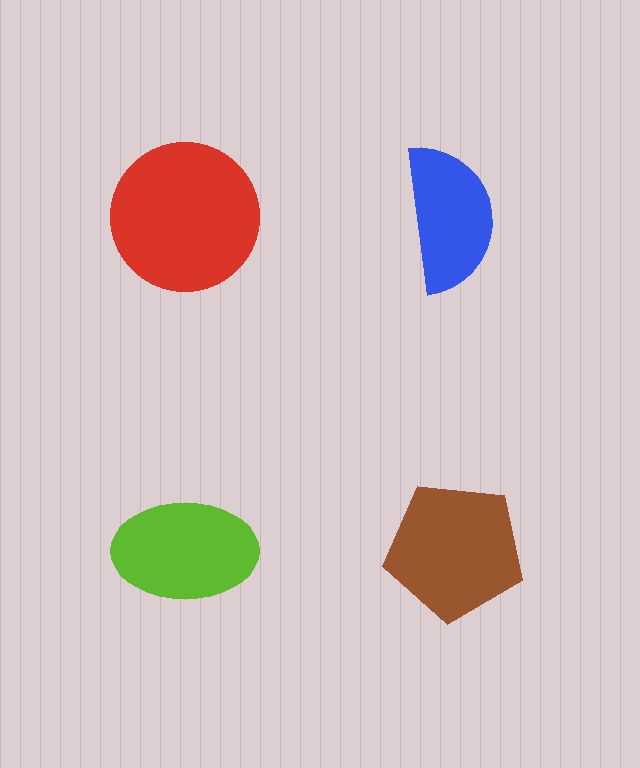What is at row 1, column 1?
A red circle.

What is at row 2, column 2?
A brown pentagon.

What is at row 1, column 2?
A blue semicircle.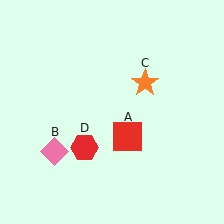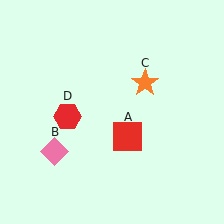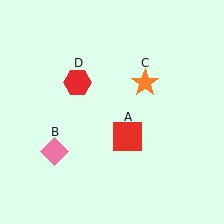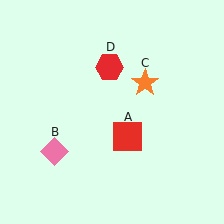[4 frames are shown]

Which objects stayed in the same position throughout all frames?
Red square (object A) and pink diamond (object B) and orange star (object C) remained stationary.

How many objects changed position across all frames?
1 object changed position: red hexagon (object D).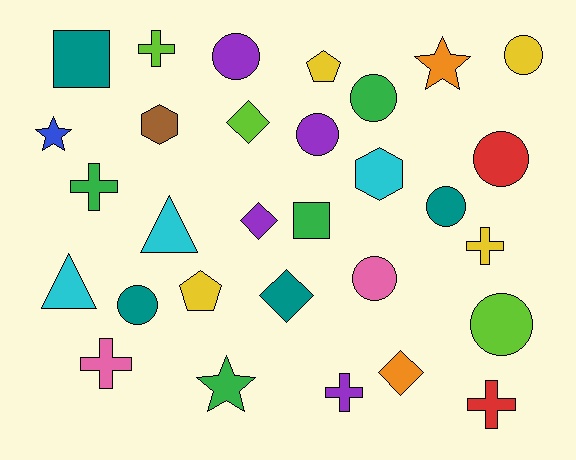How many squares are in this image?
There are 2 squares.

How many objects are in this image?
There are 30 objects.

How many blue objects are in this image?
There is 1 blue object.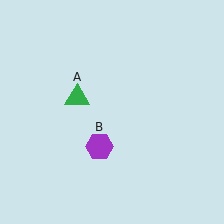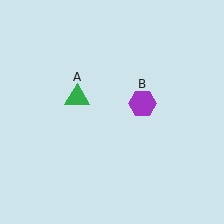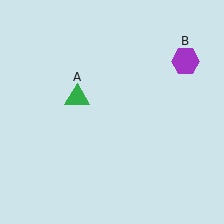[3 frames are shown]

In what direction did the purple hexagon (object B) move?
The purple hexagon (object B) moved up and to the right.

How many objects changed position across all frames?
1 object changed position: purple hexagon (object B).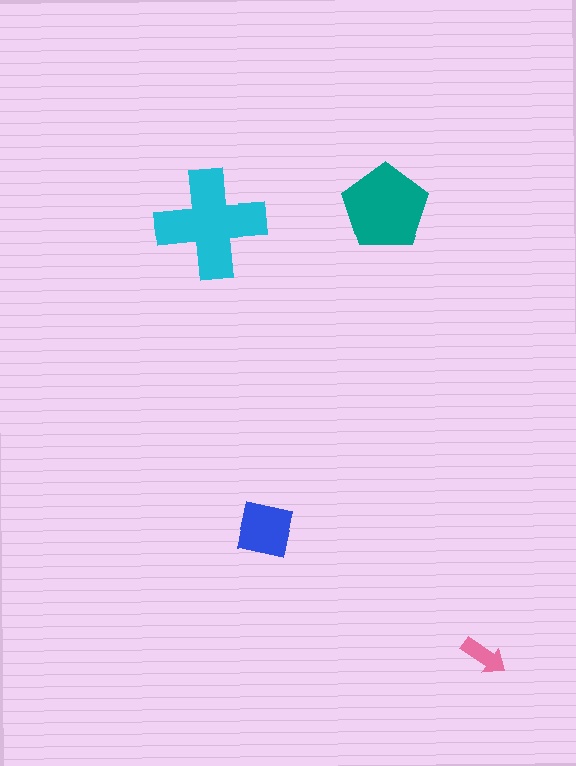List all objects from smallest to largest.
The pink arrow, the blue square, the teal pentagon, the cyan cross.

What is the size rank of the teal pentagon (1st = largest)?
2nd.